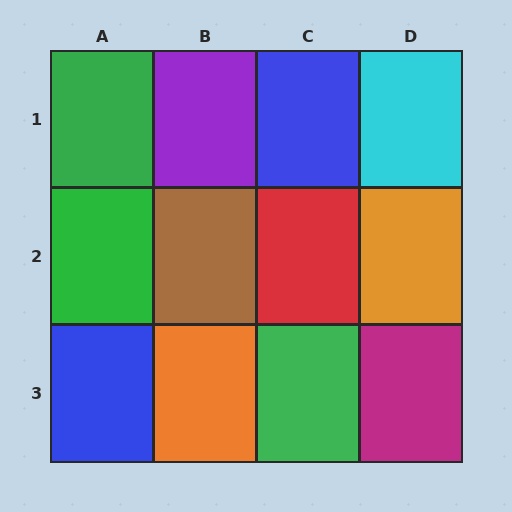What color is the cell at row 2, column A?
Green.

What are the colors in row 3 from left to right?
Blue, orange, green, magenta.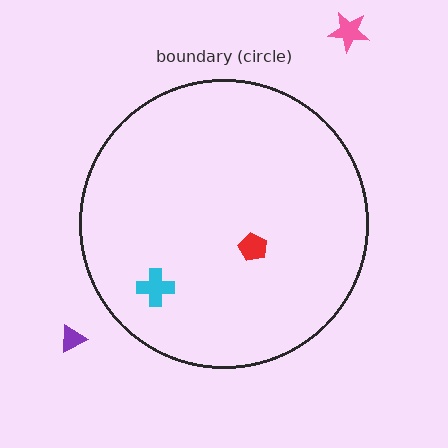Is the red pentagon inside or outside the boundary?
Inside.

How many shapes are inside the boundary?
2 inside, 2 outside.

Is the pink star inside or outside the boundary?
Outside.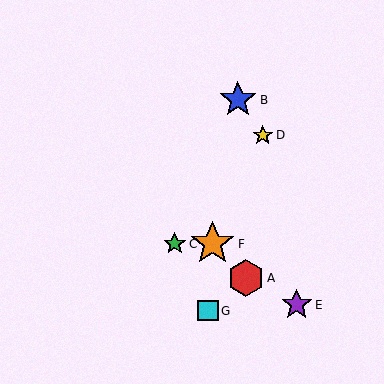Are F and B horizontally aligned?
No, F is at y≈244 and B is at y≈100.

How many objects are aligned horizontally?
2 objects (C, F) are aligned horizontally.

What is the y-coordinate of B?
Object B is at y≈100.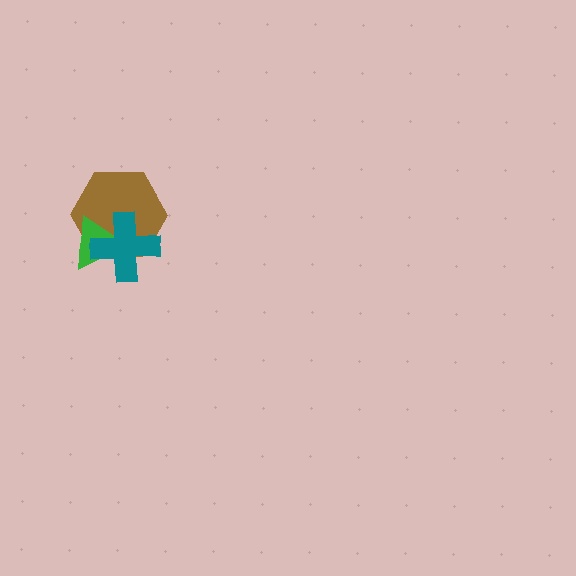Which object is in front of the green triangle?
The teal cross is in front of the green triangle.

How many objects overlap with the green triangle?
2 objects overlap with the green triangle.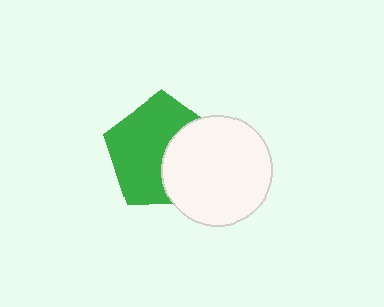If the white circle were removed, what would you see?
You would see the complete green pentagon.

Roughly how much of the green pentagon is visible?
About half of it is visible (roughly 61%).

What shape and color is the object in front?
The object in front is a white circle.